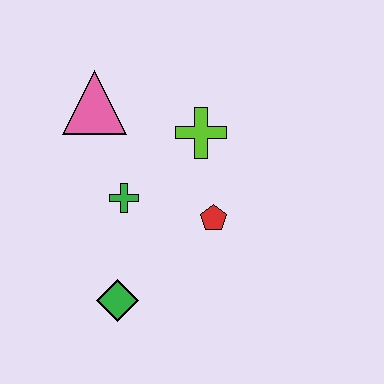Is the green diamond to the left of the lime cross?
Yes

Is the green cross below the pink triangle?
Yes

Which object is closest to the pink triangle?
The green cross is closest to the pink triangle.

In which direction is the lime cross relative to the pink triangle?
The lime cross is to the right of the pink triangle.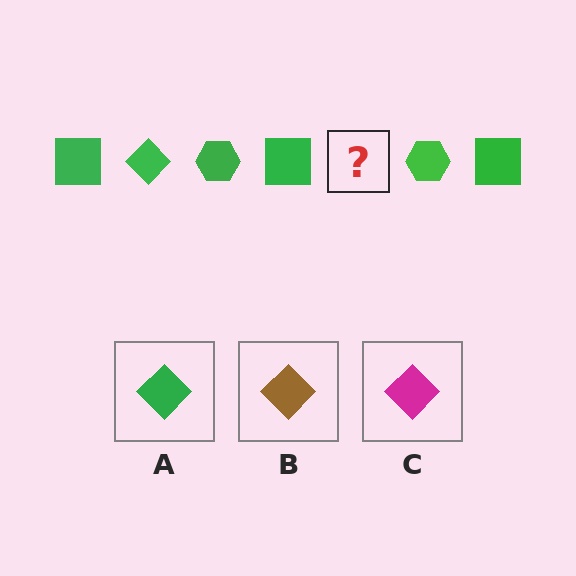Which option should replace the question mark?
Option A.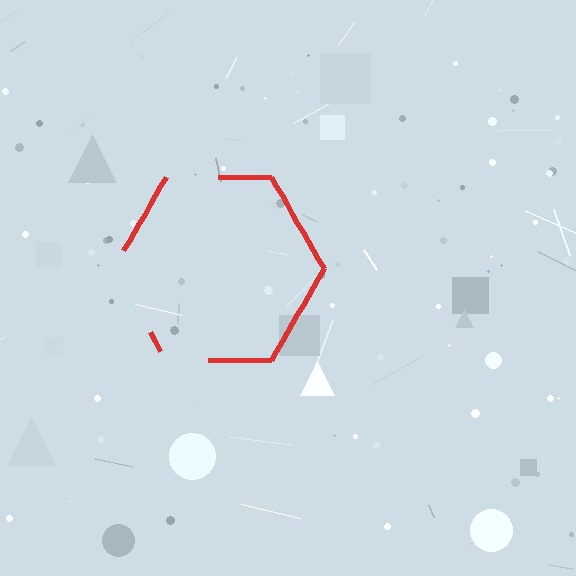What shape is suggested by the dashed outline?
The dashed outline suggests a hexagon.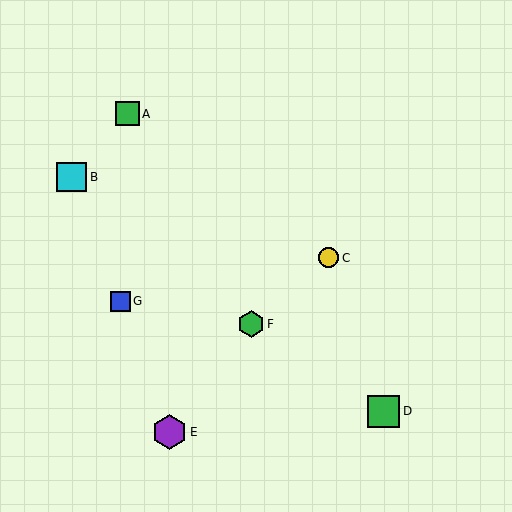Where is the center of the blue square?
The center of the blue square is at (120, 301).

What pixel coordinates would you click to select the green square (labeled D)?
Click at (384, 411) to select the green square D.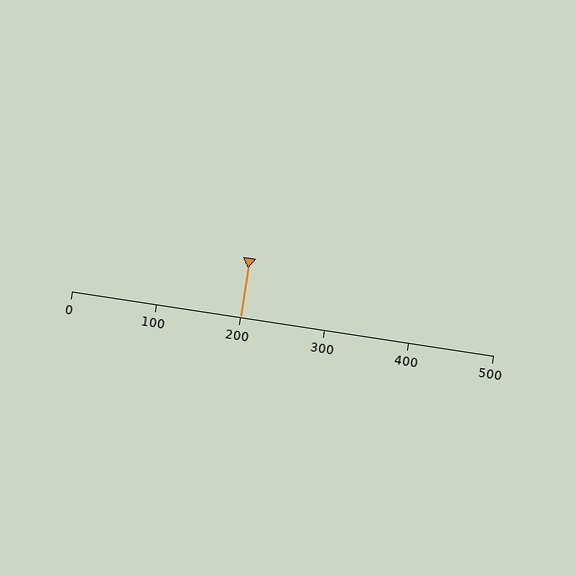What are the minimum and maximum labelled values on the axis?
The axis runs from 0 to 500.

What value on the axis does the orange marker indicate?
The marker indicates approximately 200.